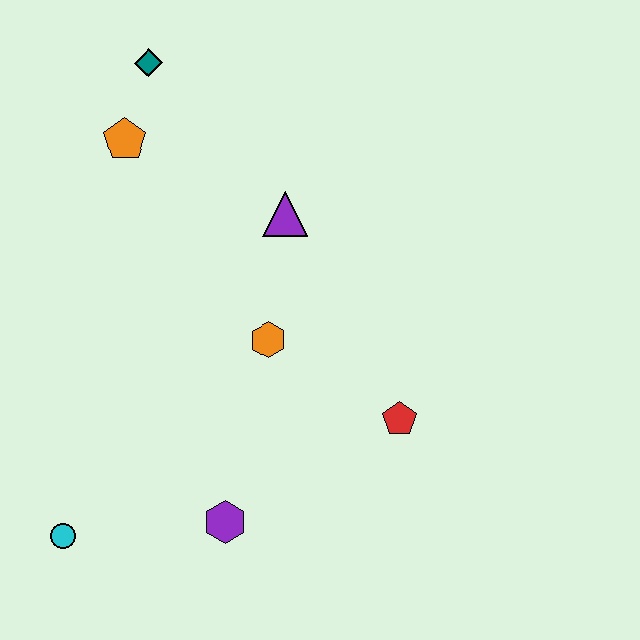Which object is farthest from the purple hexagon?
The teal diamond is farthest from the purple hexagon.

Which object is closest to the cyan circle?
The purple hexagon is closest to the cyan circle.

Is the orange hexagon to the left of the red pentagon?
Yes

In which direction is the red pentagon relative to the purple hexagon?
The red pentagon is to the right of the purple hexagon.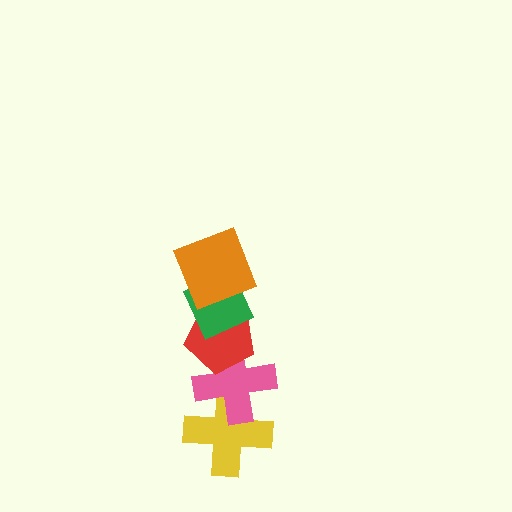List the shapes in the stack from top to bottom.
From top to bottom: the orange square, the green diamond, the red pentagon, the pink cross, the yellow cross.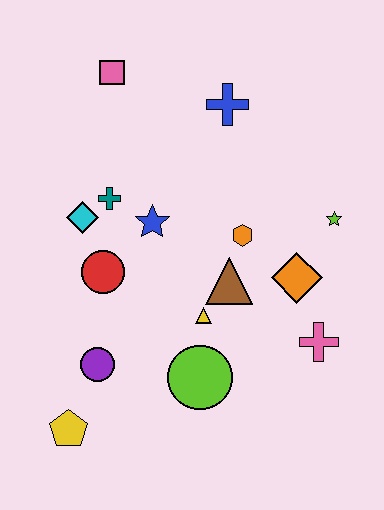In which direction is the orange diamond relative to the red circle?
The orange diamond is to the right of the red circle.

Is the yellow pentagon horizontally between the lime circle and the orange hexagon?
No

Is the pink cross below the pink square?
Yes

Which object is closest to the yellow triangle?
The brown triangle is closest to the yellow triangle.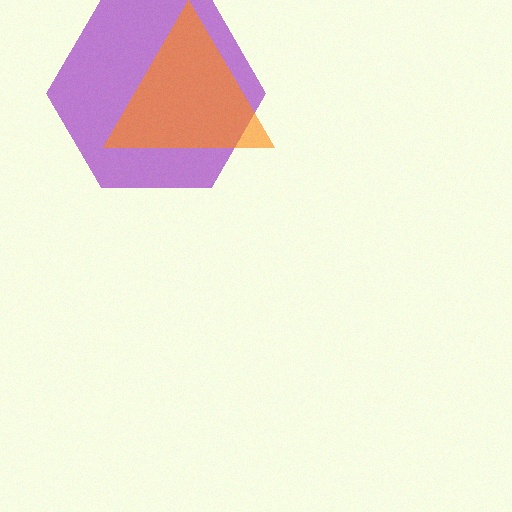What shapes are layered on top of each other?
The layered shapes are: a purple hexagon, an orange triangle.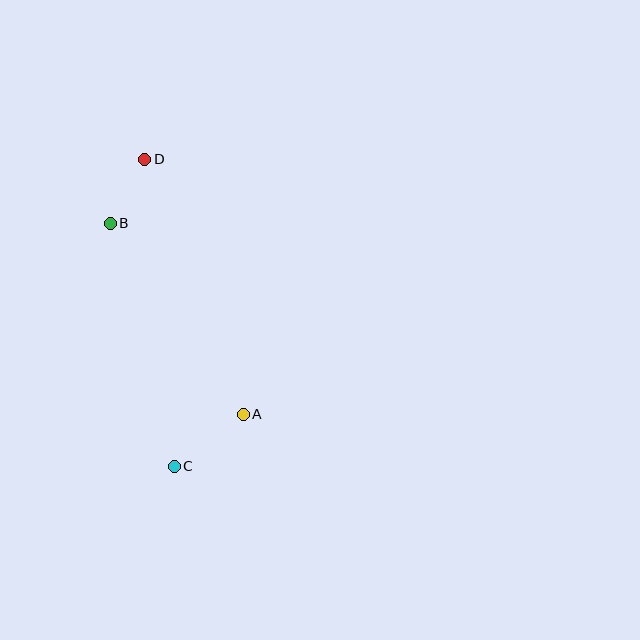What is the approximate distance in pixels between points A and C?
The distance between A and C is approximately 86 pixels.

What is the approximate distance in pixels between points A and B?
The distance between A and B is approximately 233 pixels.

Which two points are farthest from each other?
Points C and D are farthest from each other.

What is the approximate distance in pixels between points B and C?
The distance between B and C is approximately 251 pixels.